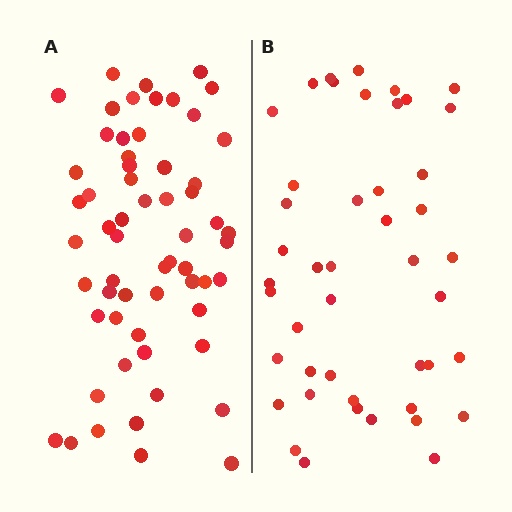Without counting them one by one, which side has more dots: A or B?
Region A (the left region) has more dots.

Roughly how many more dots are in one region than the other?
Region A has approximately 15 more dots than region B.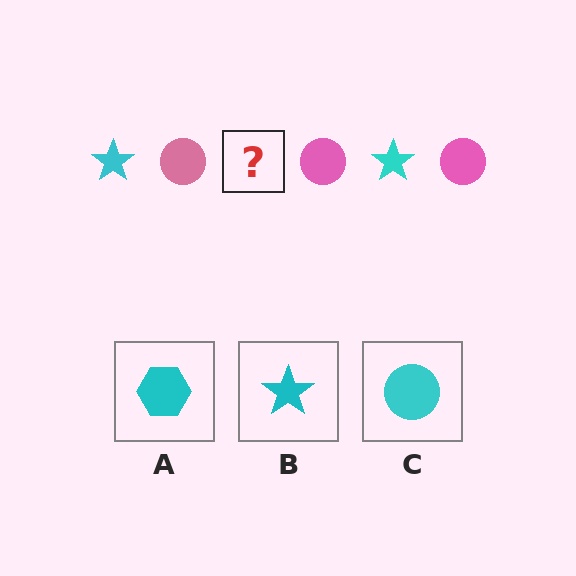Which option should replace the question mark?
Option B.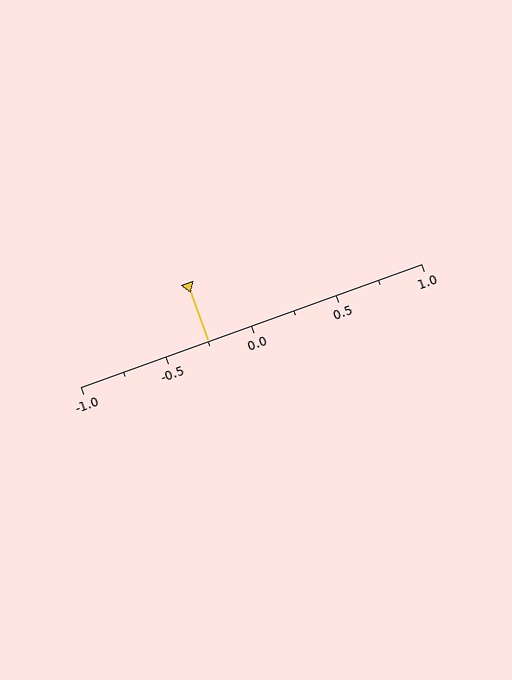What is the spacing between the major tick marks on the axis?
The major ticks are spaced 0.5 apart.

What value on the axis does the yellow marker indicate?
The marker indicates approximately -0.25.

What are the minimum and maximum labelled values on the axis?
The axis runs from -1.0 to 1.0.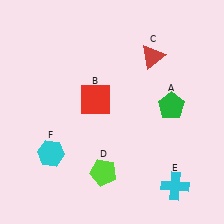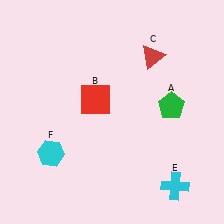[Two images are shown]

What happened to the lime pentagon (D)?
The lime pentagon (D) was removed in Image 2. It was in the bottom-left area of Image 1.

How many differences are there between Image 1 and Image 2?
There is 1 difference between the two images.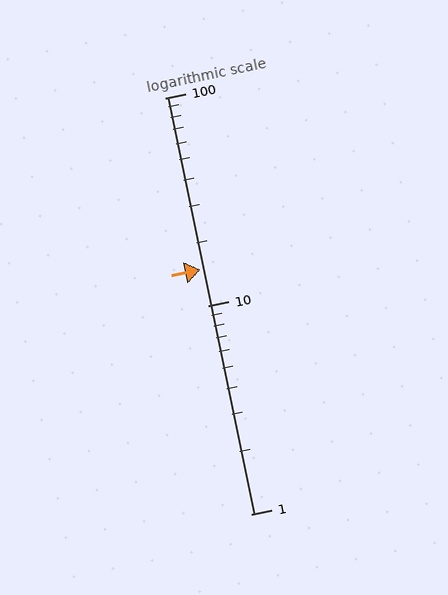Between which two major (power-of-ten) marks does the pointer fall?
The pointer is between 10 and 100.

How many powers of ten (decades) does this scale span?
The scale spans 2 decades, from 1 to 100.